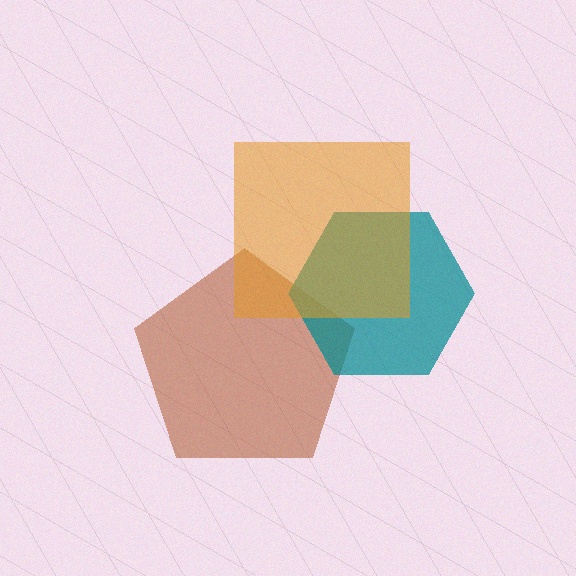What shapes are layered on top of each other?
The layered shapes are: a brown pentagon, a teal hexagon, an orange square.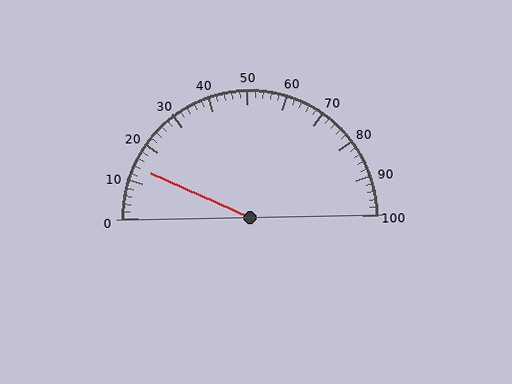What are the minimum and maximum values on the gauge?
The gauge ranges from 0 to 100.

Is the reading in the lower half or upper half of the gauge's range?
The reading is in the lower half of the range (0 to 100).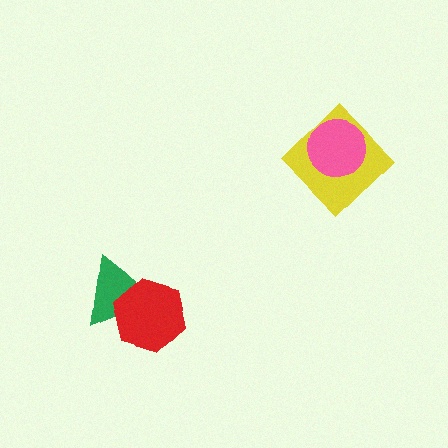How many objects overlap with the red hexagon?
1 object overlaps with the red hexagon.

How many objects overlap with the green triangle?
1 object overlaps with the green triangle.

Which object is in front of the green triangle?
The red hexagon is in front of the green triangle.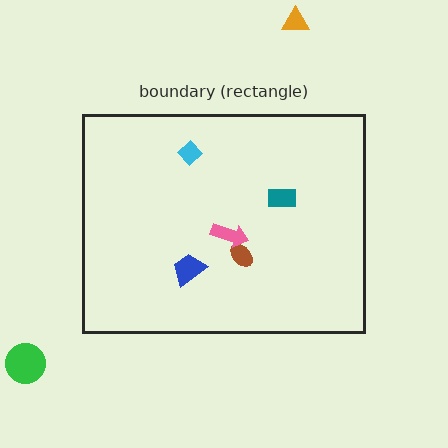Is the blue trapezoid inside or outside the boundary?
Inside.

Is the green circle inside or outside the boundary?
Outside.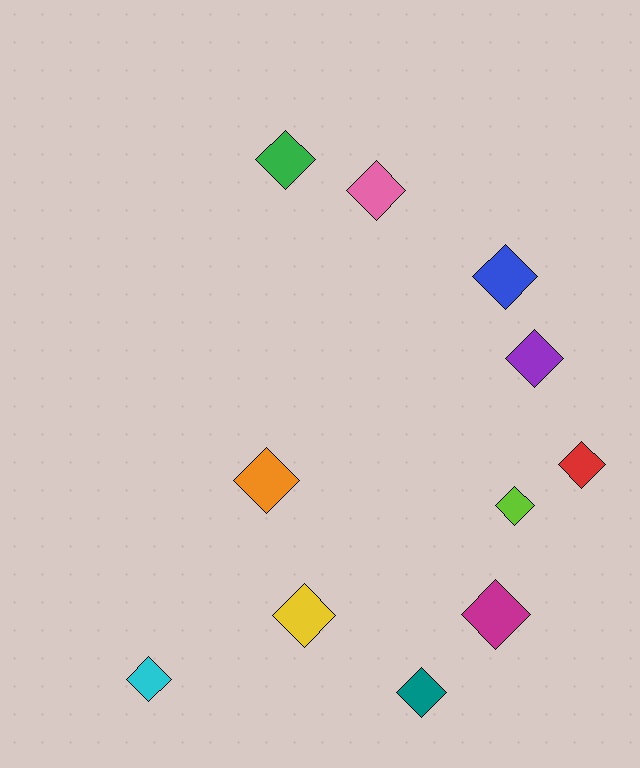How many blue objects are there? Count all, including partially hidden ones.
There is 1 blue object.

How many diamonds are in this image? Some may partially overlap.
There are 11 diamonds.